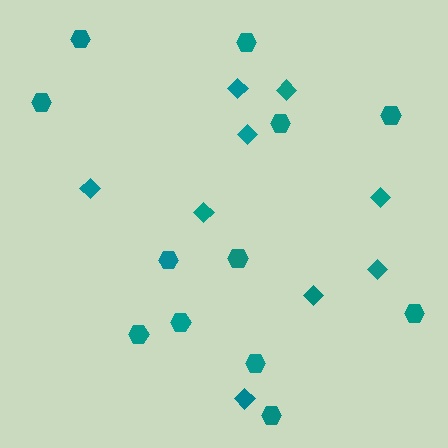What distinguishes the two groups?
There are 2 groups: one group of hexagons (12) and one group of diamonds (9).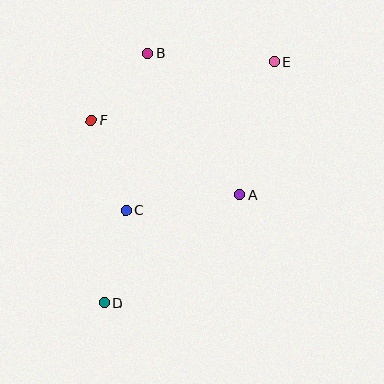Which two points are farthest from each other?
Points D and E are farthest from each other.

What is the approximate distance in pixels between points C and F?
The distance between C and F is approximately 96 pixels.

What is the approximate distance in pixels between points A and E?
The distance between A and E is approximately 138 pixels.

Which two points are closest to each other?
Points B and F are closest to each other.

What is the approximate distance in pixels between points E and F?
The distance between E and F is approximately 192 pixels.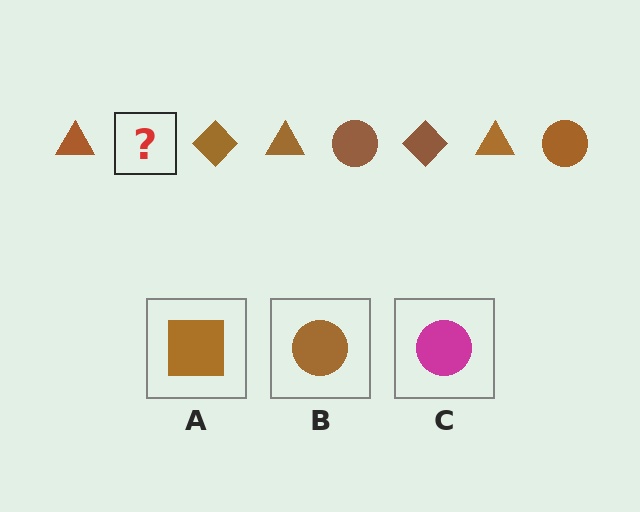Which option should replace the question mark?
Option B.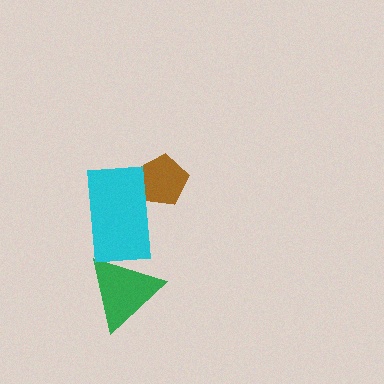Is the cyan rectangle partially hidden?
No, no other shape covers it.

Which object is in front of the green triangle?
The cyan rectangle is in front of the green triangle.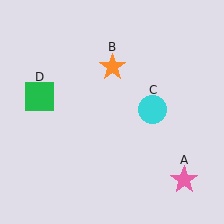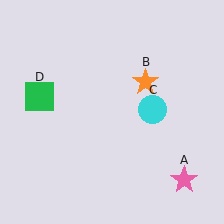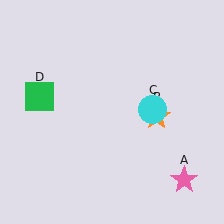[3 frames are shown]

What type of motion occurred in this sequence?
The orange star (object B) rotated clockwise around the center of the scene.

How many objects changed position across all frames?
1 object changed position: orange star (object B).